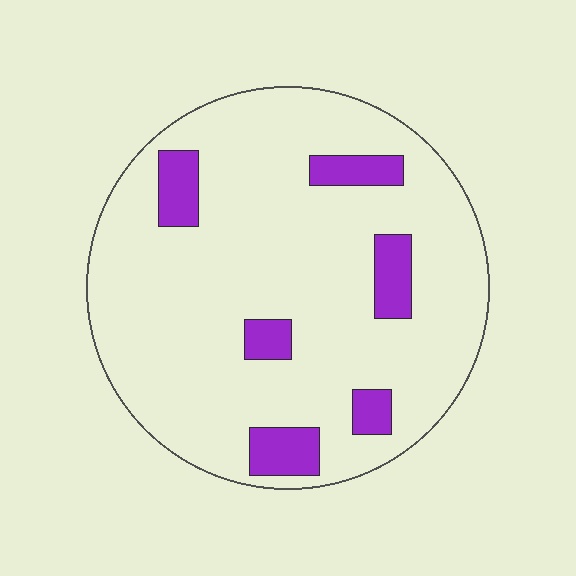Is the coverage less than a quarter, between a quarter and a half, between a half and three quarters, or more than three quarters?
Less than a quarter.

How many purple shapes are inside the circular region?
6.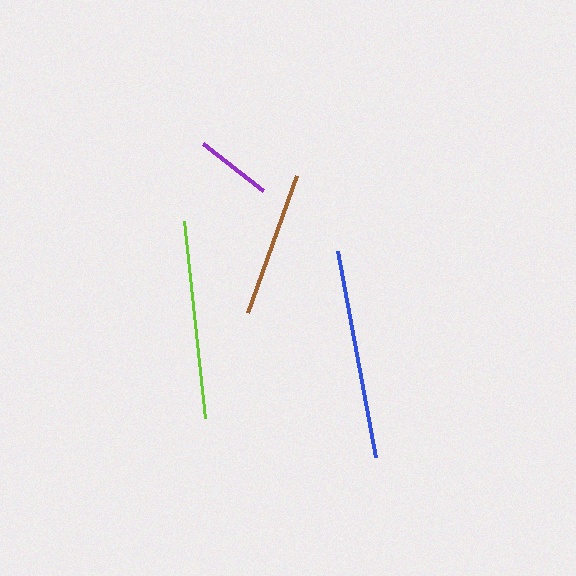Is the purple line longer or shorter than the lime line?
The lime line is longer than the purple line.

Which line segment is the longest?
The blue line is the longest at approximately 210 pixels.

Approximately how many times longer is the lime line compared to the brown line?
The lime line is approximately 1.4 times the length of the brown line.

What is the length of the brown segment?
The brown segment is approximately 146 pixels long.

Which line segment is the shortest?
The purple line is the shortest at approximately 77 pixels.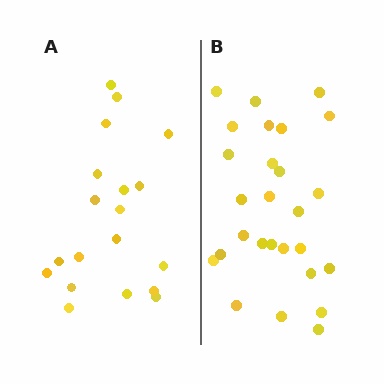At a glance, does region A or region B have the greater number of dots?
Region B (the right region) has more dots.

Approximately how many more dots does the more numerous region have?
Region B has roughly 8 or so more dots than region A.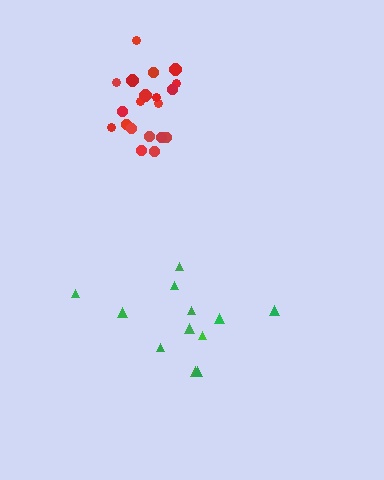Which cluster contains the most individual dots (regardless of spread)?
Red (20).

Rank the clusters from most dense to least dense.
red, green.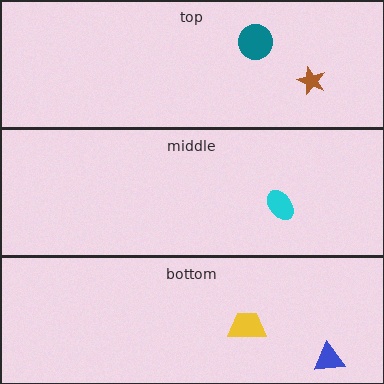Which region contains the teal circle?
The top region.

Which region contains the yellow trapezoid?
The bottom region.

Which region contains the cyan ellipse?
The middle region.